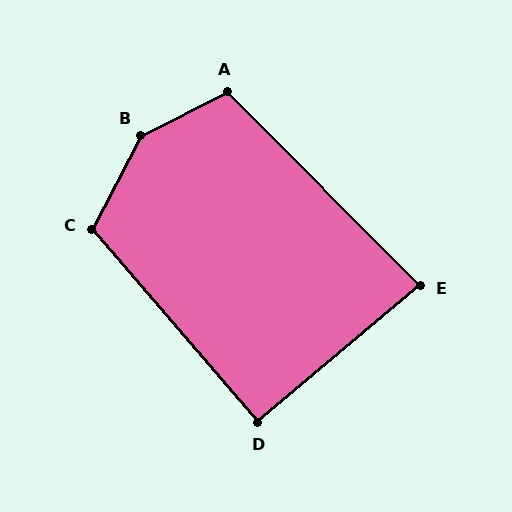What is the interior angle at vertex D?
Approximately 90 degrees (approximately right).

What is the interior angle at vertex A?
Approximately 108 degrees (obtuse).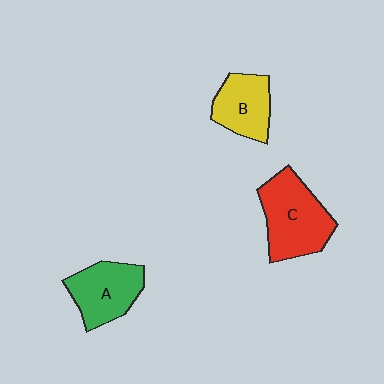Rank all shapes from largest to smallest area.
From largest to smallest: C (red), A (green), B (yellow).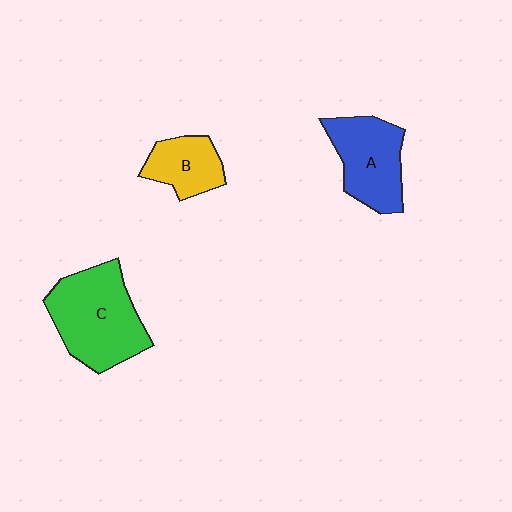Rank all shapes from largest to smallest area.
From largest to smallest: C (green), A (blue), B (yellow).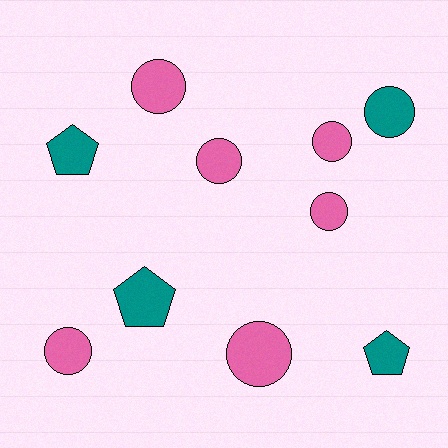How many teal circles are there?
There is 1 teal circle.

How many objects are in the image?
There are 10 objects.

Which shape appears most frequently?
Circle, with 7 objects.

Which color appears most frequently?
Pink, with 6 objects.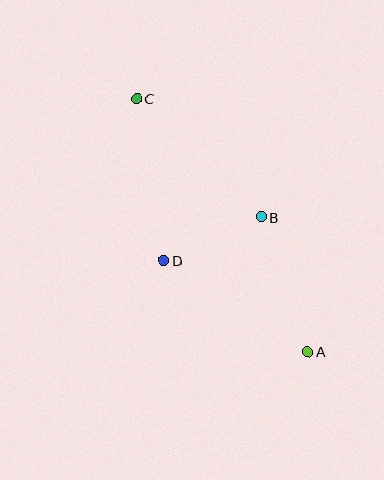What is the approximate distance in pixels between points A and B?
The distance between A and B is approximately 143 pixels.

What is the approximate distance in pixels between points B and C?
The distance between B and C is approximately 172 pixels.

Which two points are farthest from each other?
Points A and C are farthest from each other.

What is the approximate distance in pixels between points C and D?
The distance between C and D is approximately 165 pixels.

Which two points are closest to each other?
Points B and D are closest to each other.